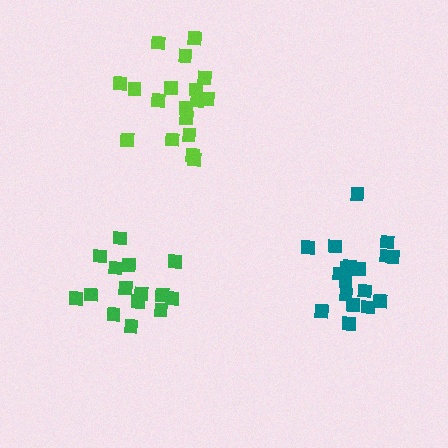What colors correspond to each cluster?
The clusters are colored: teal, lime, green.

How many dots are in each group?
Group 1: 18 dots, Group 2: 18 dots, Group 3: 15 dots (51 total).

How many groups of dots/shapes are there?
There are 3 groups.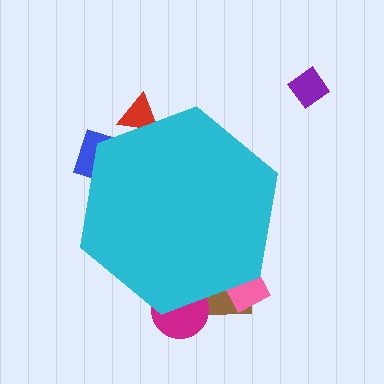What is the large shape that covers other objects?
A cyan hexagon.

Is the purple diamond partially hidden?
No, the purple diamond is fully visible.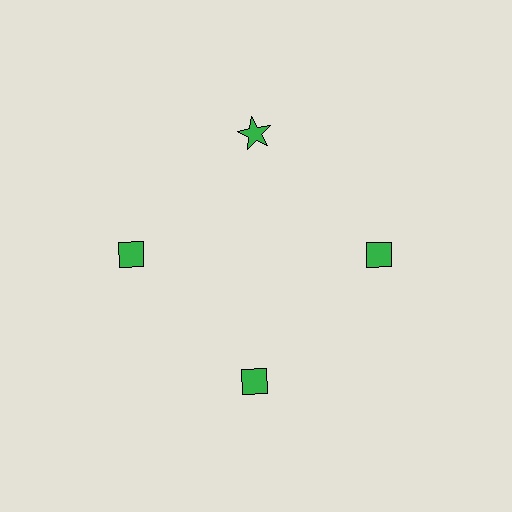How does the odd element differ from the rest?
It has a different shape: star instead of diamond.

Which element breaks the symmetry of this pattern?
The green star at roughly the 12 o'clock position breaks the symmetry. All other shapes are green diamonds.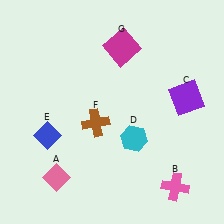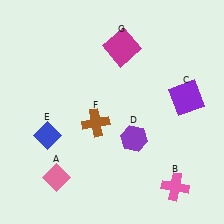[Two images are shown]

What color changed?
The hexagon (D) changed from cyan in Image 1 to purple in Image 2.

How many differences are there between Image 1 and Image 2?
There is 1 difference between the two images.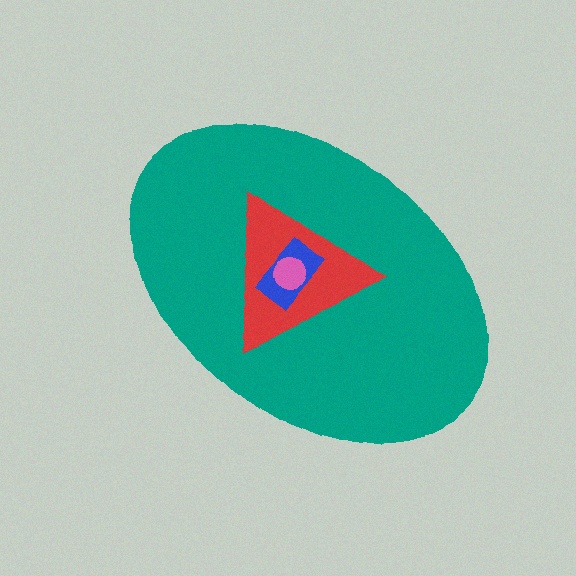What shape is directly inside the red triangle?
The blue rectangle.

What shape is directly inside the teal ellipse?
The red triangle.